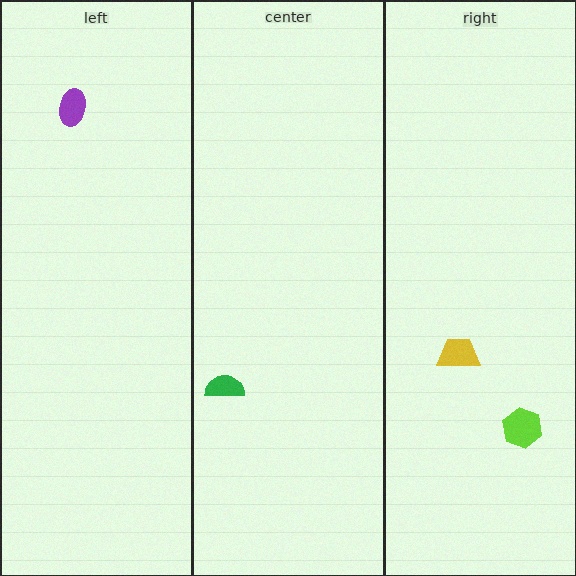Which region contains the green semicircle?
The center region.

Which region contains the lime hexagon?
The right region.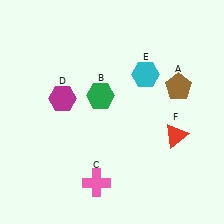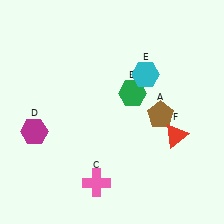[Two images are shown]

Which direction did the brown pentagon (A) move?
The brown pentagon (A) moved down.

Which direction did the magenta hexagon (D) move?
The magenta hexagon (D) moved down.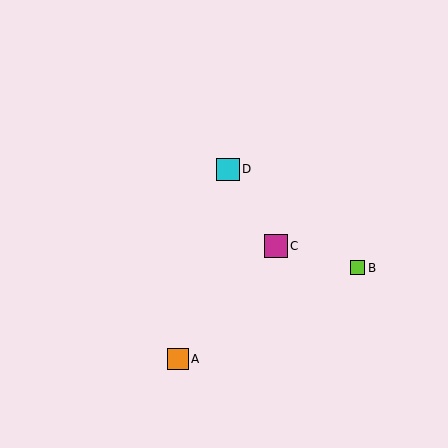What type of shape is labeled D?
Shape D is a cyan square.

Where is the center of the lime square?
The center of the lime square is at (358, 268).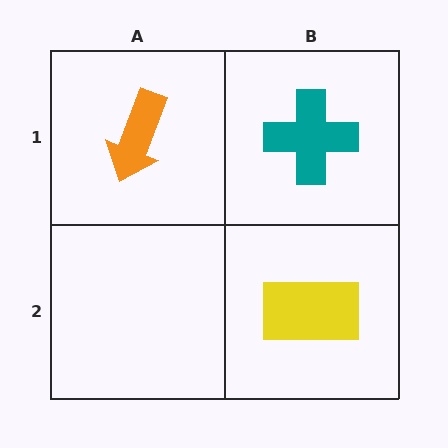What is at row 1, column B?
A teal cross.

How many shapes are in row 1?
2 shapes.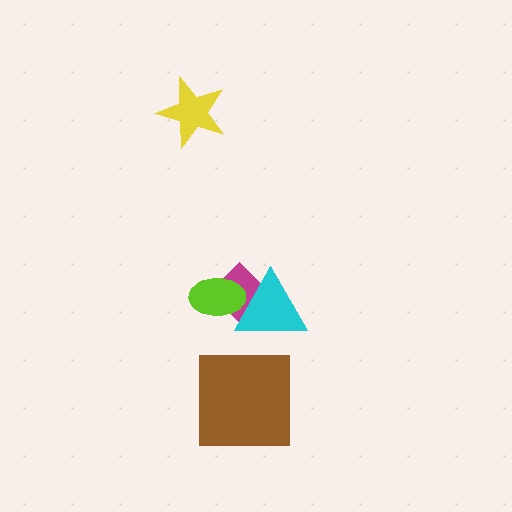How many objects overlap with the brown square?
0 objects overlap with the brown square.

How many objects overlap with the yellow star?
0 objects overlap with the yellow star.